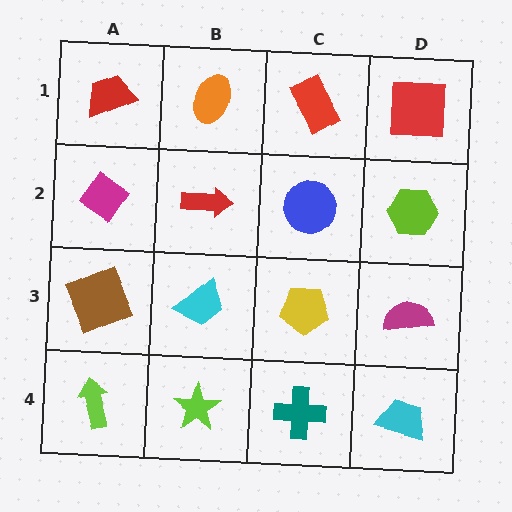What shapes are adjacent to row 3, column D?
A lime hexagon (row 2, column D), a cyan trapezoid (row 4, column D), a yellow pentagon (row 3, column C).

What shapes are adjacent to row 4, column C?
A yellow pentagon (row 3, column C), a lime star (row 4, column B), a cyan trapezoid (row 4, column D).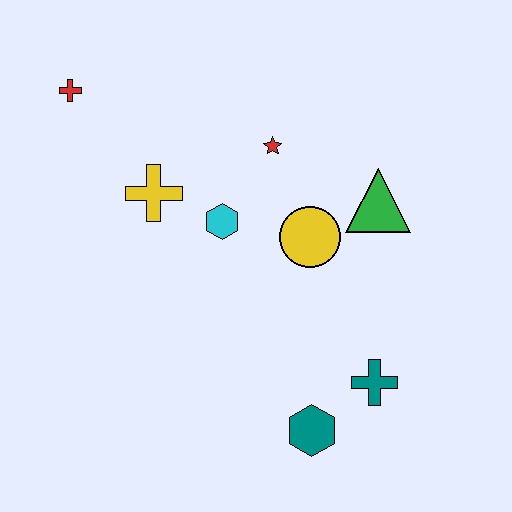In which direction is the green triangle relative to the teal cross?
The green triangle is above the teal cross.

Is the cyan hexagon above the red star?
No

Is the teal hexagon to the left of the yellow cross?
No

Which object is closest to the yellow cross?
The cyan hexagon is closest to the yellow cross.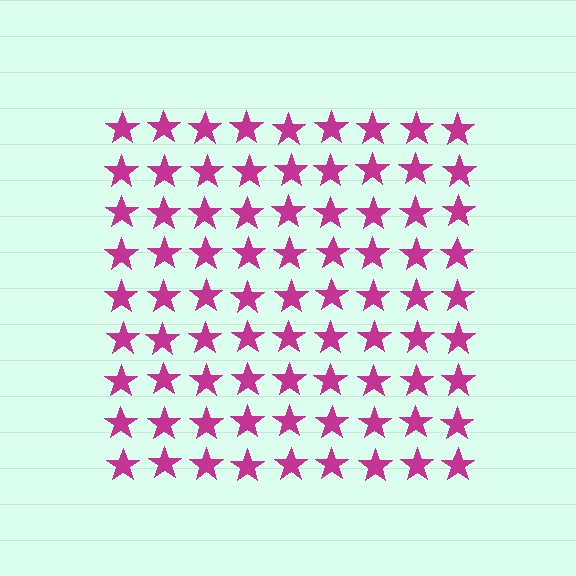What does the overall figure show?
The overall figure shows a square.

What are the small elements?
The small elements are stars.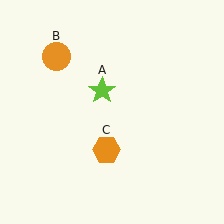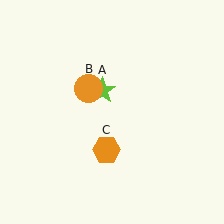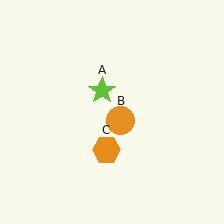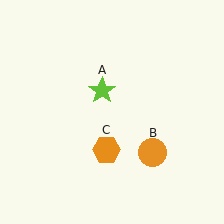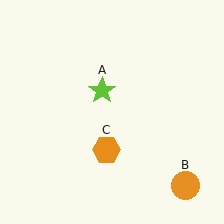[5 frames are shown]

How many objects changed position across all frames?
1 object changed position: orange circle (object B).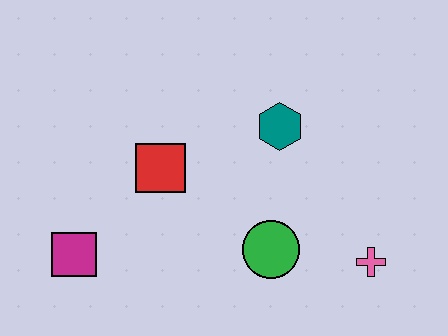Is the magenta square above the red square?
No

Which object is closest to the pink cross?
The green circle is closest to the pink cross.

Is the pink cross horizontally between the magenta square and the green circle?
No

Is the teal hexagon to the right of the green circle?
Yes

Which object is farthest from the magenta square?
The pink cross is farthest from the magenta square.